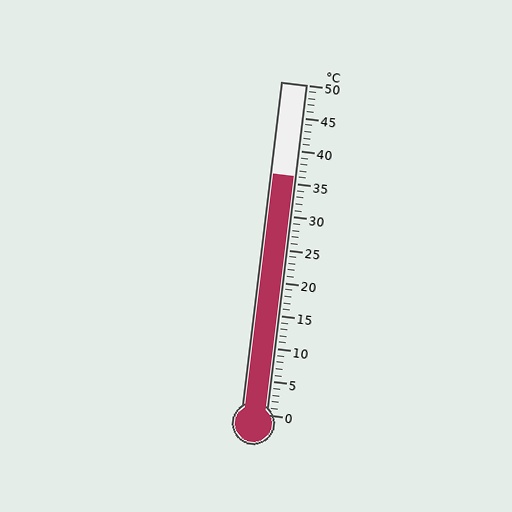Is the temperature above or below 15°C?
The temperature is above 15°C.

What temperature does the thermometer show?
The thermometer shows approximately 36°C.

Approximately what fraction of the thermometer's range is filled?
The thermometer is filled to approximately 70% of its range.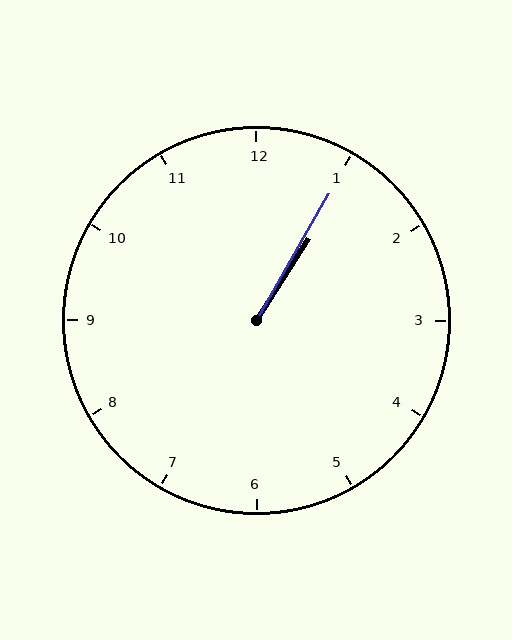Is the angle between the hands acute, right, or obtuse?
It is acute.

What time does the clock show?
1:05.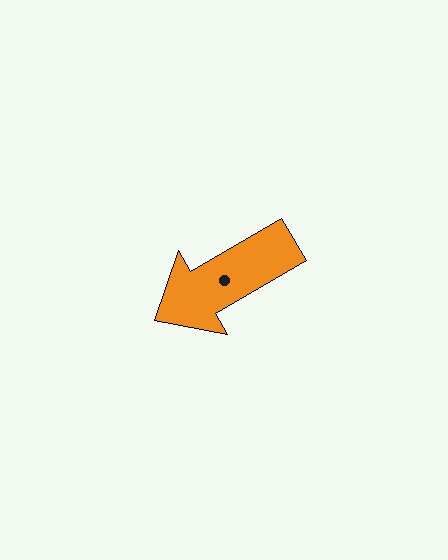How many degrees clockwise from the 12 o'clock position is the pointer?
Approximately 240 degrees.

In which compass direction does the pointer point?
Southwest.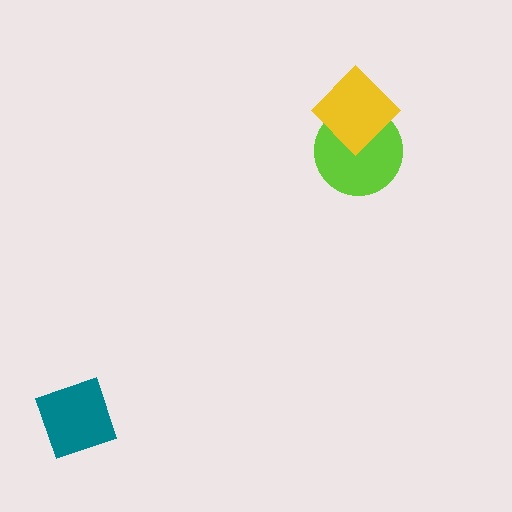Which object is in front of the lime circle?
The yellow diamond is in front of the lime circle.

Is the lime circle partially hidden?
Yes, it is partially covered by another shape.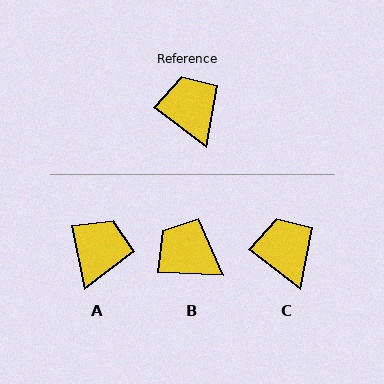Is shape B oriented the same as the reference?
No, it is off by about 34 degrees.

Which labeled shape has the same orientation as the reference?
C.